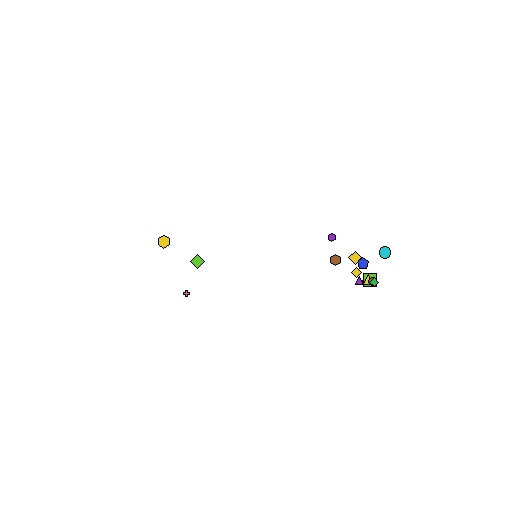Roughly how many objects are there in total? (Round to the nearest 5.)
Roughly 15 objects in total.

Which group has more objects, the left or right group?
The right group.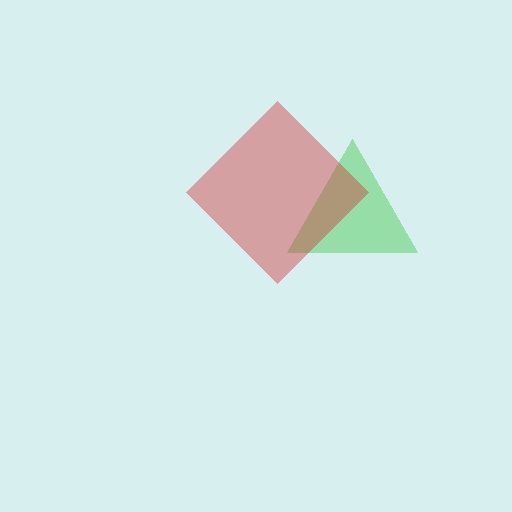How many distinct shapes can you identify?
There are 2 distinct shapes: a green triangle, a red diamond.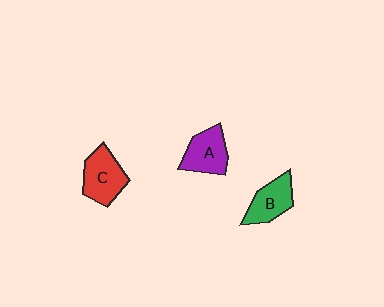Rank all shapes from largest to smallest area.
From largest to smallest: C (red), A (purple), B (green).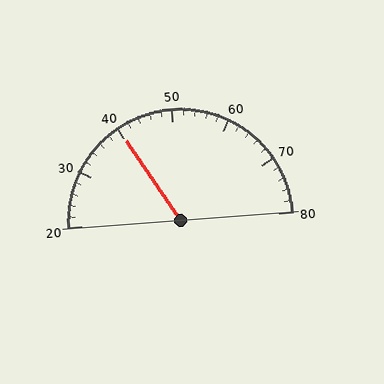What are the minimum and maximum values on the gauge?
The gauge ranges from 20 to 80.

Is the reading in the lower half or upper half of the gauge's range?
The reading is in the lower half of the range (20 to 80).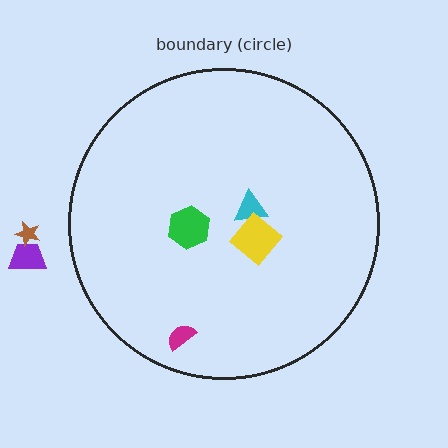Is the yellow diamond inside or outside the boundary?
Inside.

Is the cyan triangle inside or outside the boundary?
Inside.